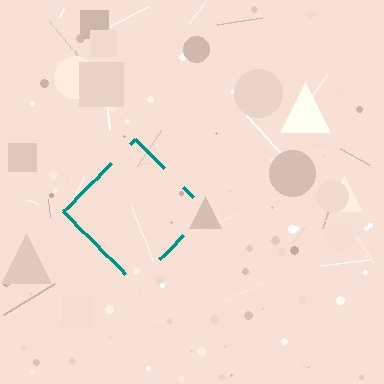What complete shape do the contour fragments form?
The contour fragments form a diamond.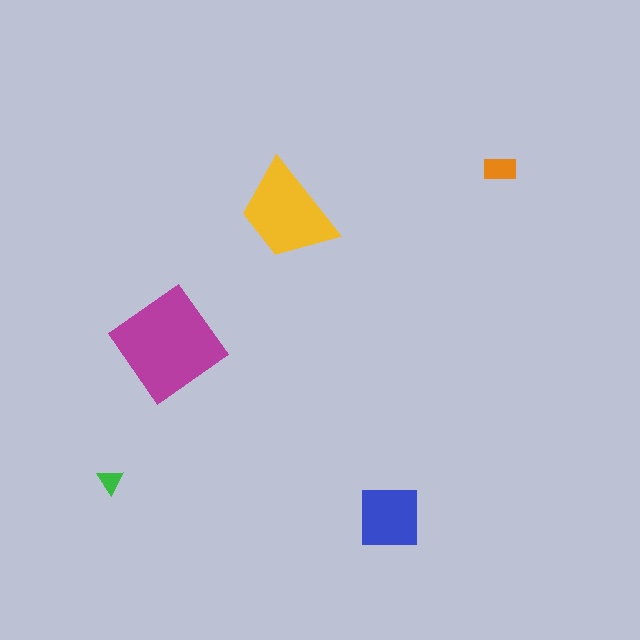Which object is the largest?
The magenta diamond.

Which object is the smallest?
The green triangle.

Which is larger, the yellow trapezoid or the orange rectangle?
The yellow trapezoid.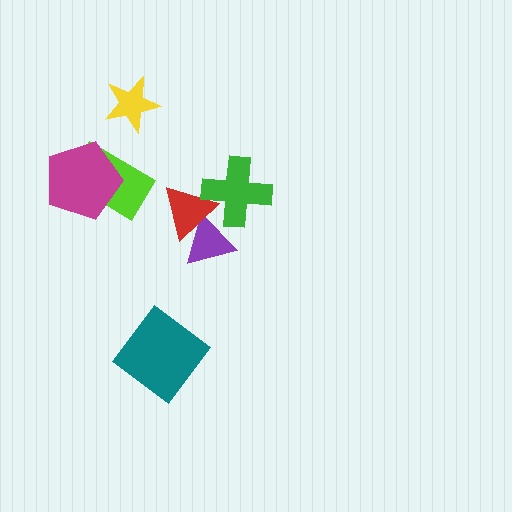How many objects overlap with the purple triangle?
2 objects overlap with the purple triangle.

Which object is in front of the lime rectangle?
The magenta pentagon is in front of the lime rectangle.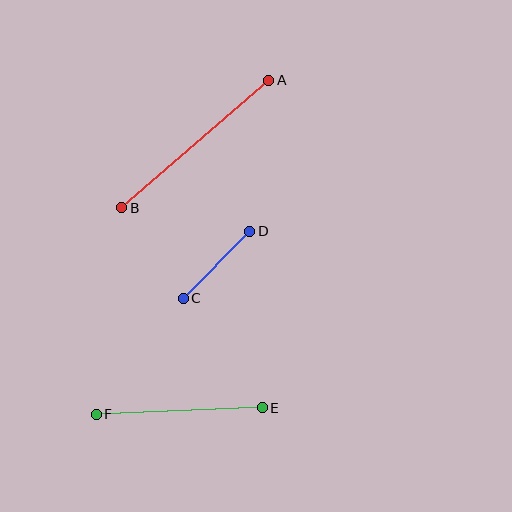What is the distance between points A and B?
The distance is approximately 195 pixels.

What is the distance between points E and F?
The distance is approximately 166 pixels.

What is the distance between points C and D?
The distance is approximately 94 pixels.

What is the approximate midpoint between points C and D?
The midpoint is at approximately (216, 265) pixels.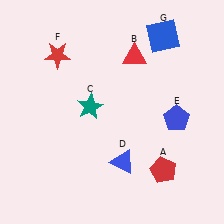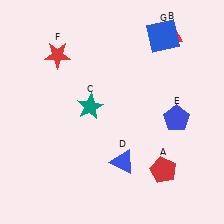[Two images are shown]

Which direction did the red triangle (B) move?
The red triangle (B) moved right.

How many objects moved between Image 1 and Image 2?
1 object moved between the two images.